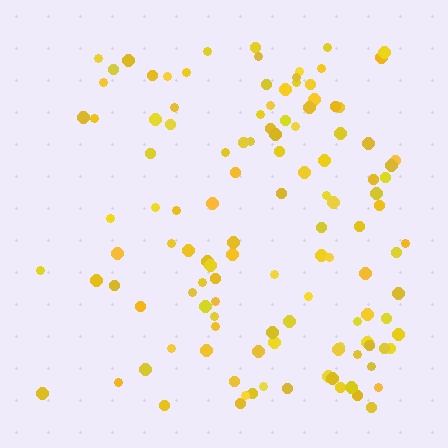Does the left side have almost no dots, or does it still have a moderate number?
Still a moderate number, just noticeably fewer than the right.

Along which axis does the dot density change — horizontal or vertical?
Horizontal.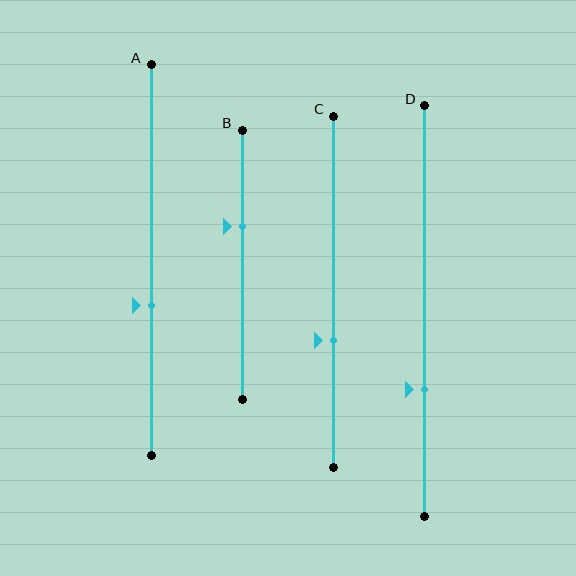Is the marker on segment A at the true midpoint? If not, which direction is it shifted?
No, the marker on segment A is shifted downward by about 11% of the segment length.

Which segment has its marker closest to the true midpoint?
Segment A has its marker closest to the true midpoint.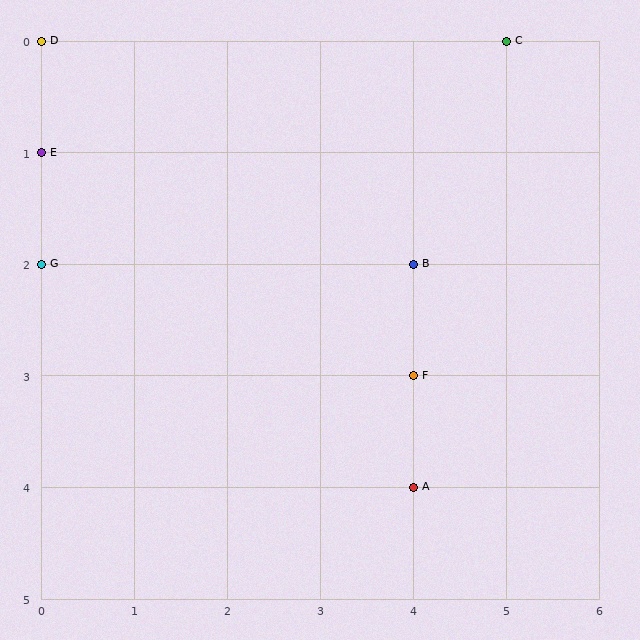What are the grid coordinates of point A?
Point A is at grid coordinates (4, 4).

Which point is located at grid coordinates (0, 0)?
Point D is at (0, 0).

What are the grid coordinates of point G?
Point G is at grid coordinates (0, 2).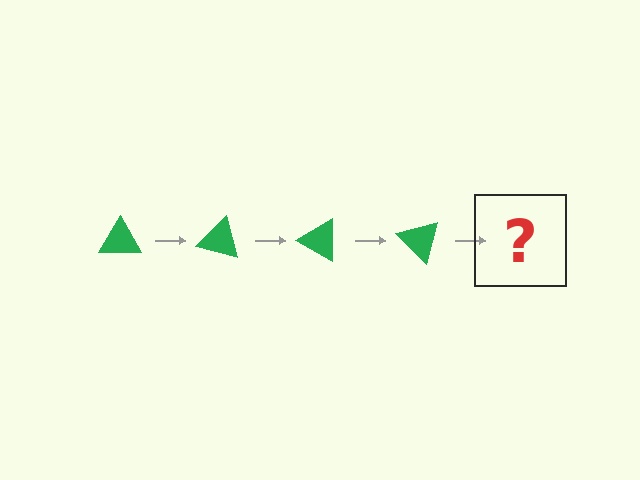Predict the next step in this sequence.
The next step is a green triangle rotated 60 degrees.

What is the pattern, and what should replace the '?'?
The pattern is that the triangle rotates 15 degrees each step. The '?' should be a green triangle rotated 60 degrees.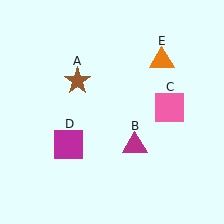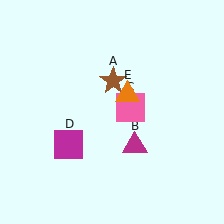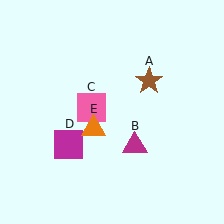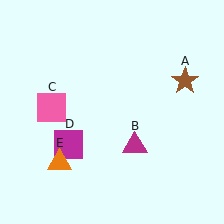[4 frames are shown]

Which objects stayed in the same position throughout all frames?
Magenta triangle (object B) and magenta square (object D) remained stationary.